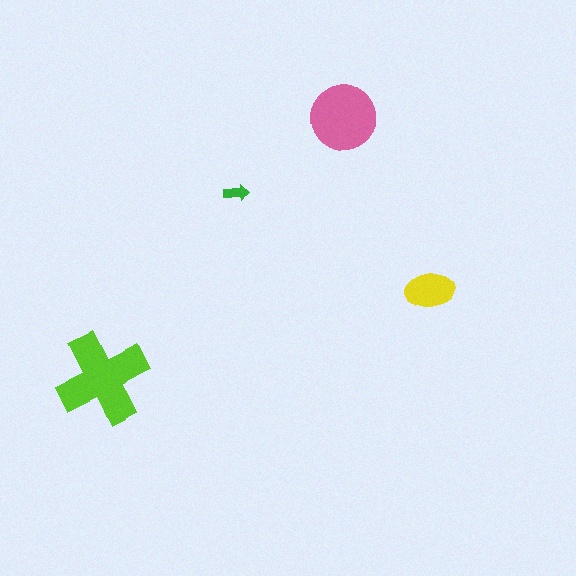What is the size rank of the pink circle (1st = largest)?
2nd.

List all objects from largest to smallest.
The lime cross, the pink circle, the yellow ellipse, the green arrow.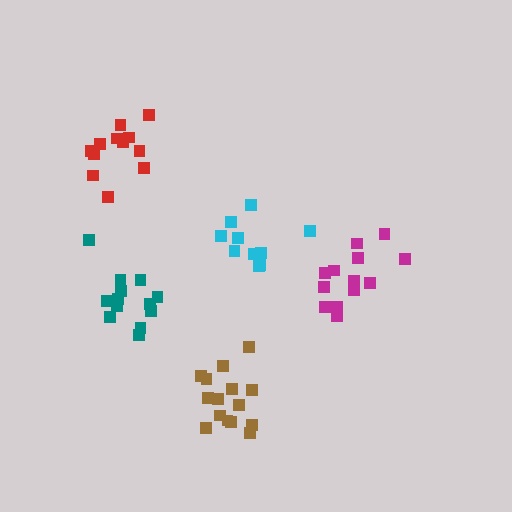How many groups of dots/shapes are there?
There are 5 groups.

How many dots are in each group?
Group 1: 13 dots, Group 2: 15 dots, Group 3: 12 dots, Group 4: 10 dots, Group 5: 14 dots (64 total).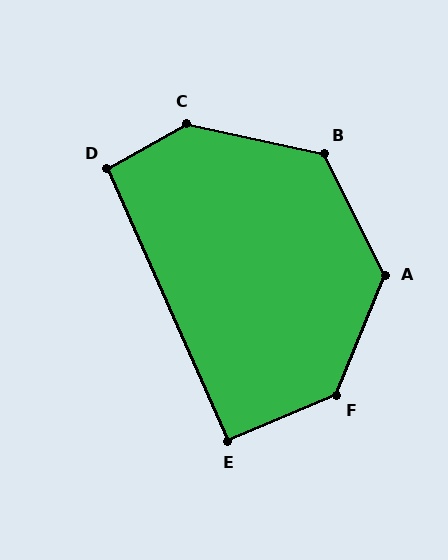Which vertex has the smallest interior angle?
E, at approximately 91 degrees.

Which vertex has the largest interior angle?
C, at approximately 138 degrees.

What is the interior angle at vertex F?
Approximately 135 degrees (obtuse).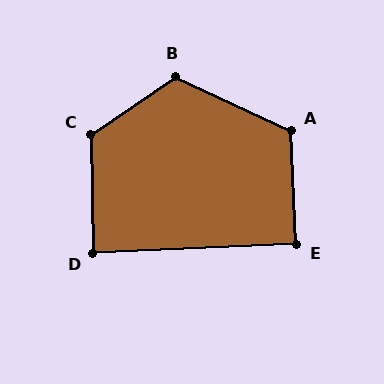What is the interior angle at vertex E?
Approximately 90 degrees (approximately right).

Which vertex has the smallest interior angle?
D, at approximately 89 degrees.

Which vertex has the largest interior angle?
C, at approximately 123 degrees.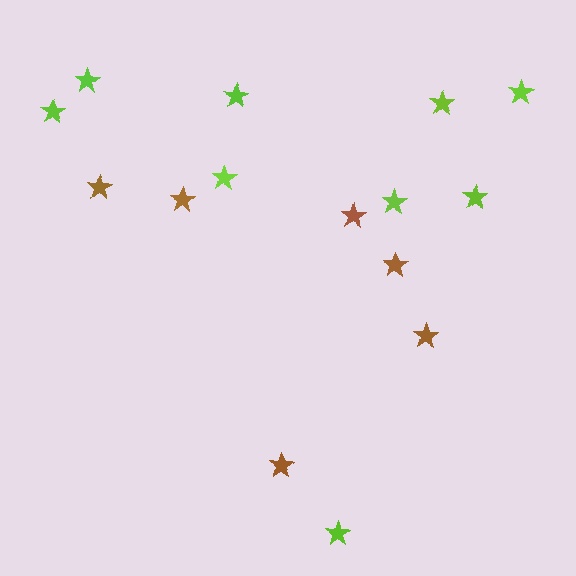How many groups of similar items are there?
There are 2 groups: one group of lime stars (9) and one group of brown stars (6).